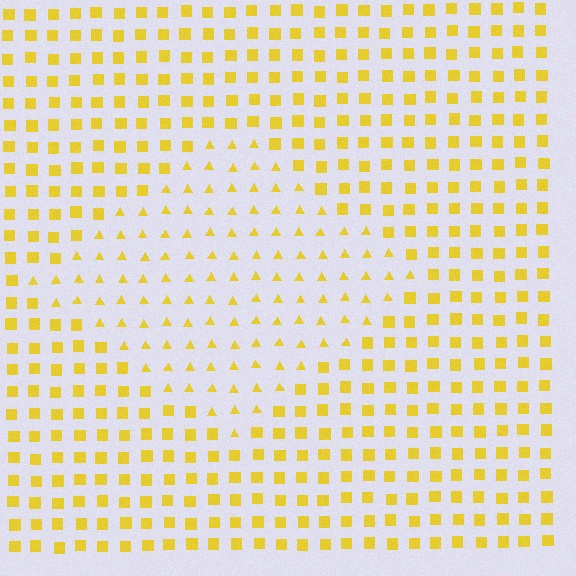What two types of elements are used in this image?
The image uses triangles inside the diamond region and squares outside it.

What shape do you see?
I see a diamond.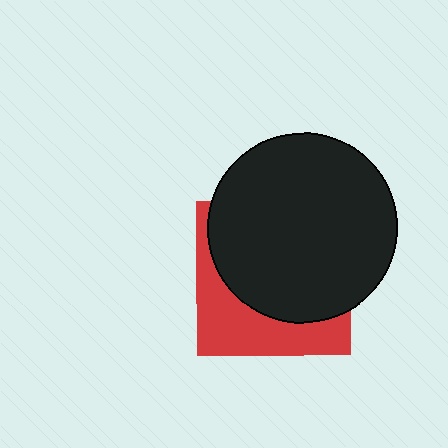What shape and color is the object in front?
The object in front is a black circle.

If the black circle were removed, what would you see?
You would see the complete red square.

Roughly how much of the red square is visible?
A small part of it is visible (roughly 36%).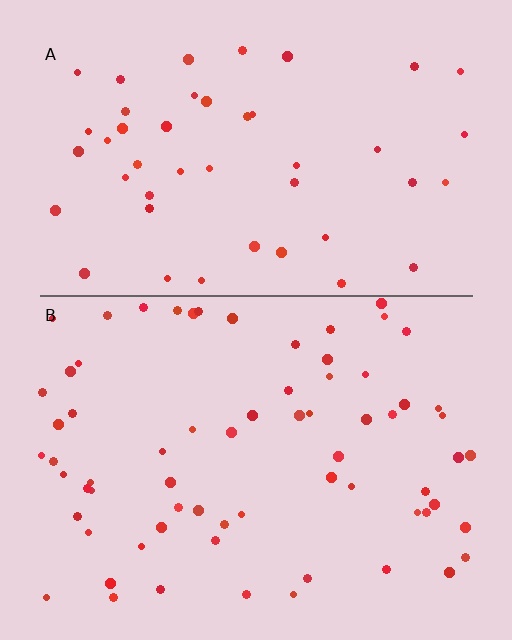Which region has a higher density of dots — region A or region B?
B (the bottom).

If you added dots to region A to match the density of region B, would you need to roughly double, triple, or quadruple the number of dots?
Approximately double.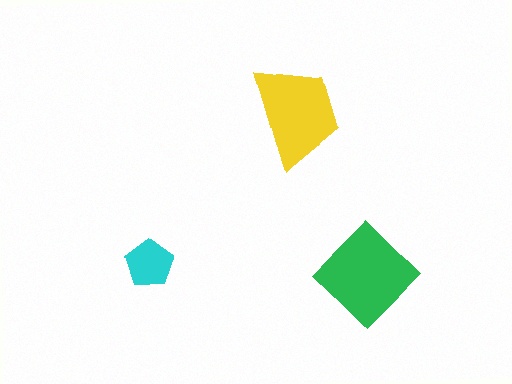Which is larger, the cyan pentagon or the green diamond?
The green diamond.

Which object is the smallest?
The cyan pentagon.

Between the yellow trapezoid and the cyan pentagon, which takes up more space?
The yellow trapezoid.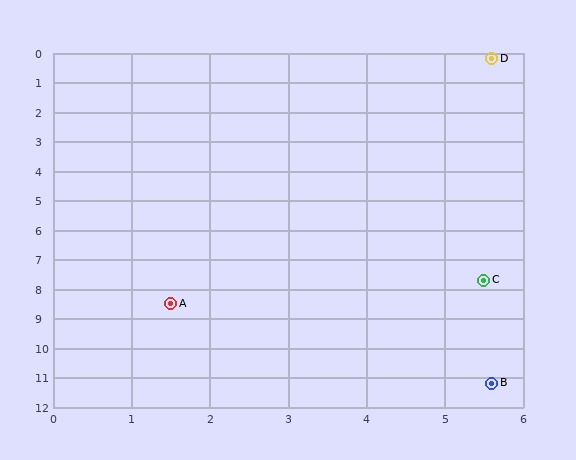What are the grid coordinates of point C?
Point C is at approximately (5.5, 7.7).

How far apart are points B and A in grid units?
Points B and A are about 4.9 grid units apart.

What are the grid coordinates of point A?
Point A is at approximately (1.5, 8.5).